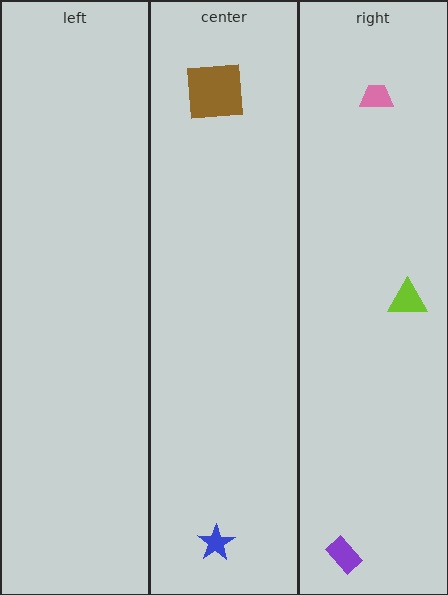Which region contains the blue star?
The center region.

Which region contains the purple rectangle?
The right region.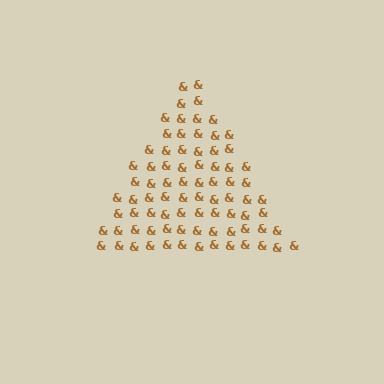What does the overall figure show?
The overall figure shows a triangle.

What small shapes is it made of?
It is made of small ampersands.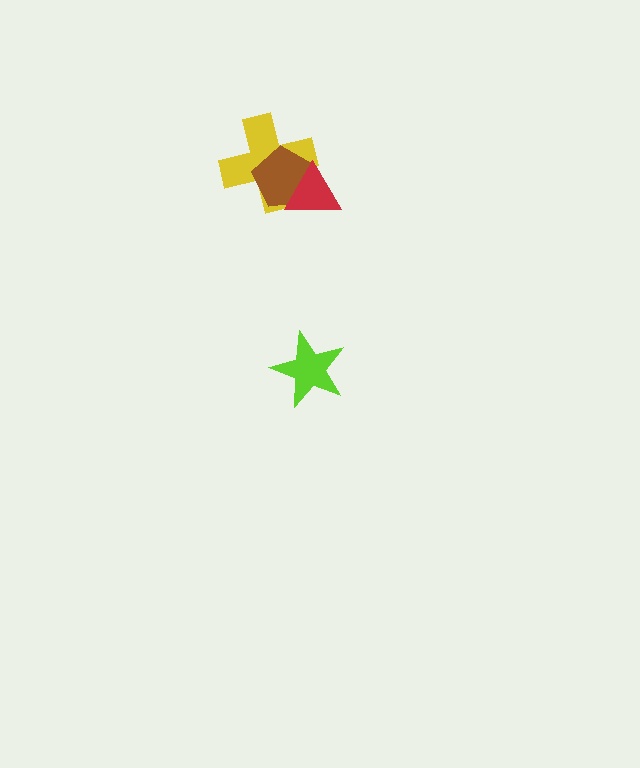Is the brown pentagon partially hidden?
Yes, it is partially covered by another shape.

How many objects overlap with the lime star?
0 objects overlap with the lime star.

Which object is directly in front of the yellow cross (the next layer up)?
The brown pentagon is directly in front of the yellow cross.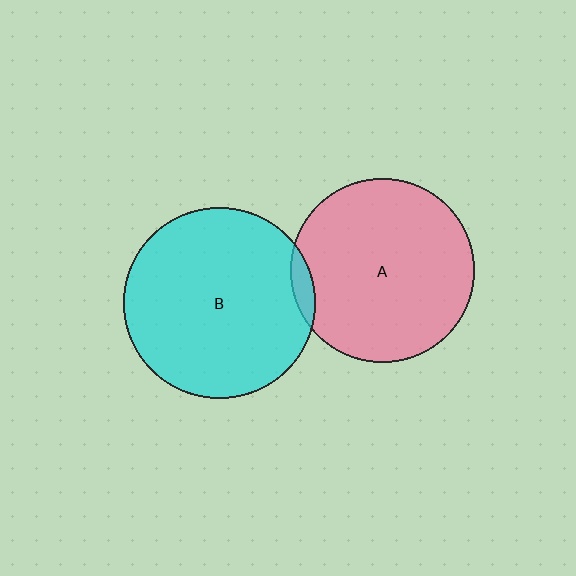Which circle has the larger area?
Circle B (cyan).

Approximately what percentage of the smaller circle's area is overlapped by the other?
Approximately 5%.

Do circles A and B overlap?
Yes.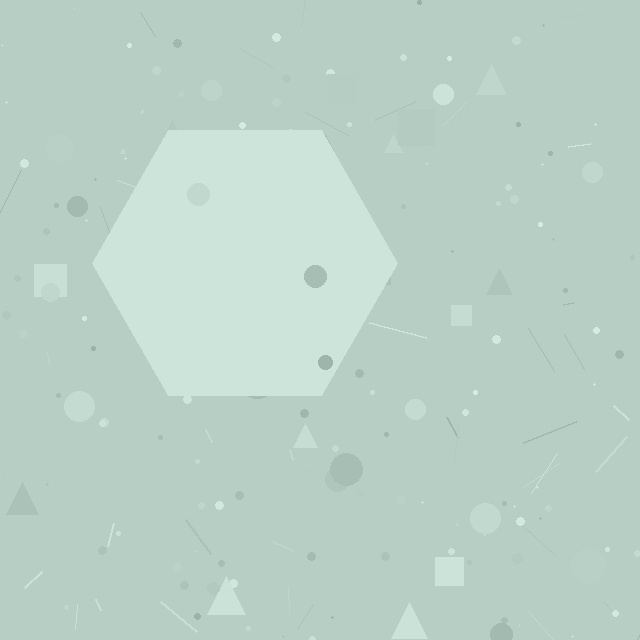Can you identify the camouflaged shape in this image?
The camouflaged shape is a hexagon.